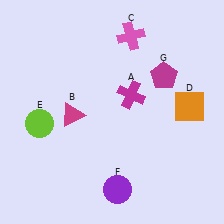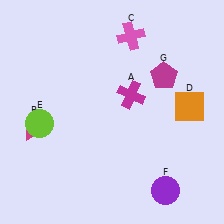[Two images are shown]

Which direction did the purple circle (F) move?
The purple circle (F) moved right.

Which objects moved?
The objects that moved are: the magenta triangle (B), the purple circle (F).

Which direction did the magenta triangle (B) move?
The magenta triangle (B) moved left.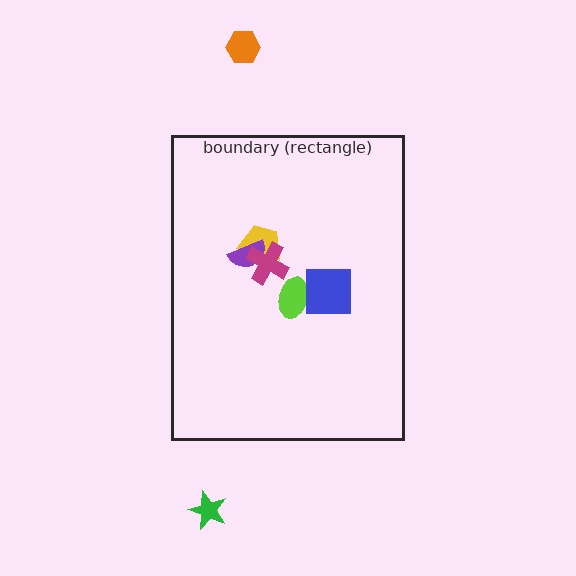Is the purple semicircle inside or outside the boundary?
Inside.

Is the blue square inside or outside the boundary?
Inside.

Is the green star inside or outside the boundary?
Outside.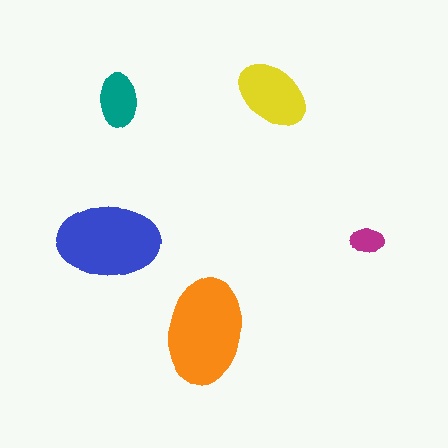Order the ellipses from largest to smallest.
the orange one, the blue one, the yellow one, the teal one, the magenta one.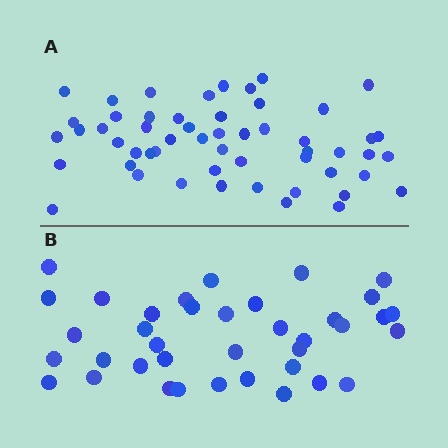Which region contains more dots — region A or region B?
Region A (the top region) has more dots.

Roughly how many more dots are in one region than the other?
Region A has approximately 15 more dots than region B.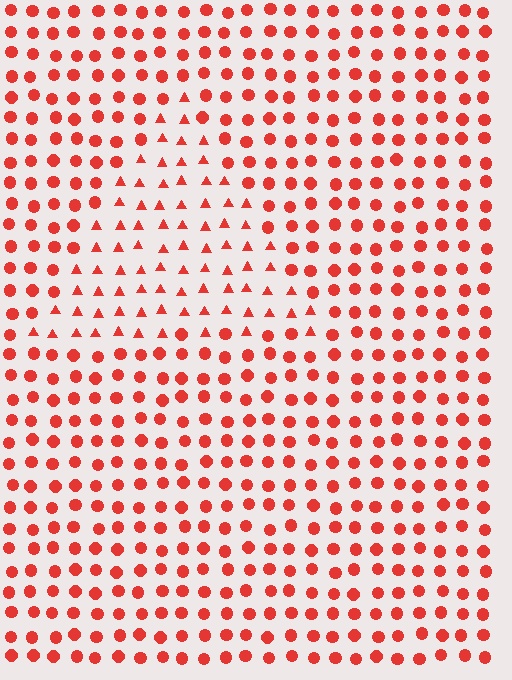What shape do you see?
I see a triangle.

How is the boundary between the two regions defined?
The boundary is defined by a change in element shape: triangles inside vs. circles outside. All elements share the same color and spacing.